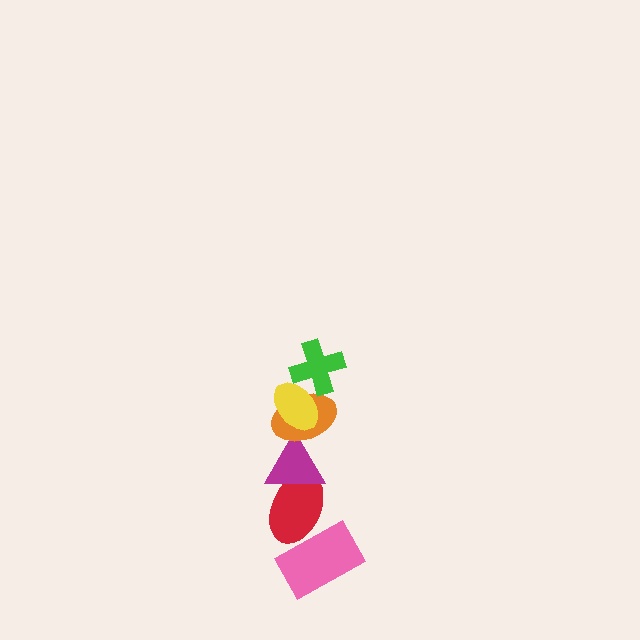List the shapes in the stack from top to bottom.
From top to bottom: the green cross, the yellow ellipse, the orange ellipse, the magenta triangle, the red ellipse, the pink rectangle.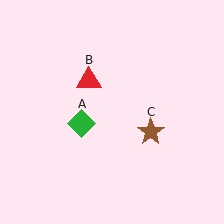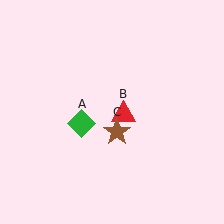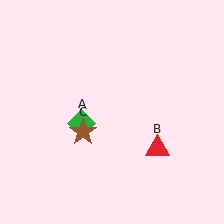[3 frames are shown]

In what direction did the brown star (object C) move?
The brown star (object C) moved left.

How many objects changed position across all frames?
2 objects changed position: red triangle (object B), brown star (object C).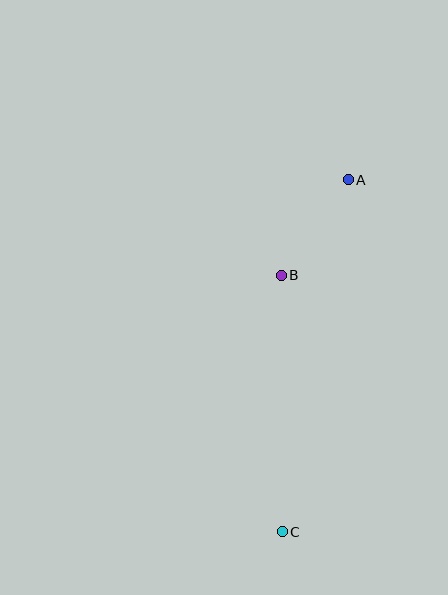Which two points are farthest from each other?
Points A and C are farthest from each other.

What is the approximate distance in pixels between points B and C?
The distance between B and C is approximately 257 pixels.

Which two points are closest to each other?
Points A and B are closest to each other.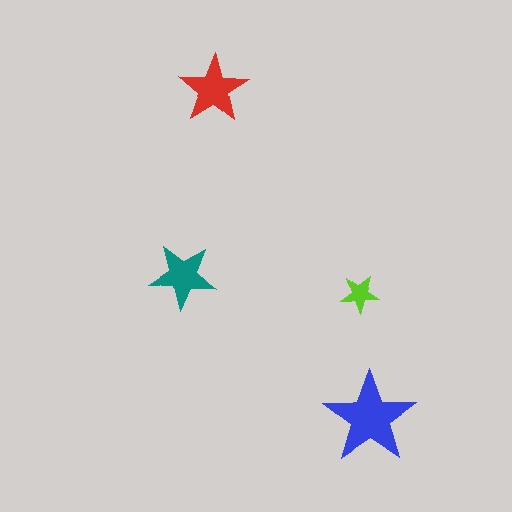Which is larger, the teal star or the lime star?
The teal one.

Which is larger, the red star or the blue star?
The blue one.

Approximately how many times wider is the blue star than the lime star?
About 2.5 times wider.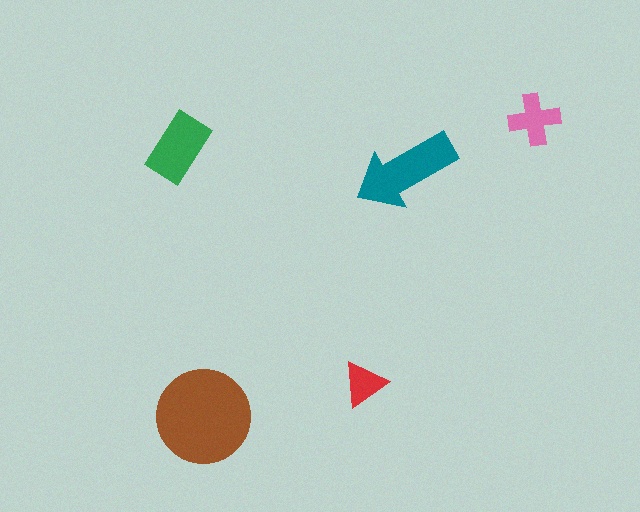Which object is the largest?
The brown circle.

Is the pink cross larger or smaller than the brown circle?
Smaller.